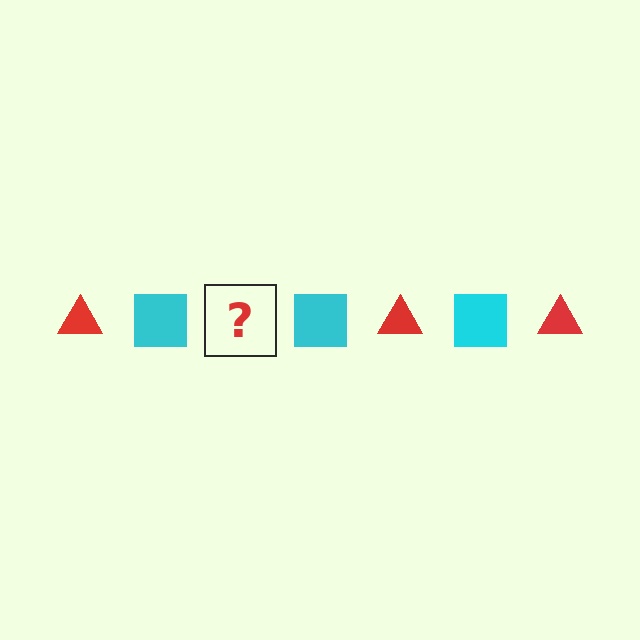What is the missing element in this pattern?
The missing element is a red triangle.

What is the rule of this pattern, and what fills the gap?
The rule is that the pattern alternates between red triangle and cyan square. The gap should be filled with a red triangle.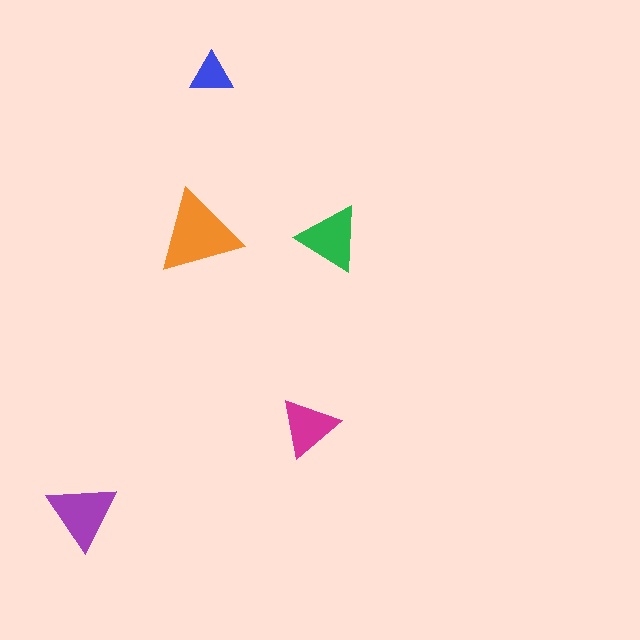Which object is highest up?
The blue triangle is topmost.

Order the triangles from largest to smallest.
the orange one, the purple one, the green one, the magenta one, the blue one.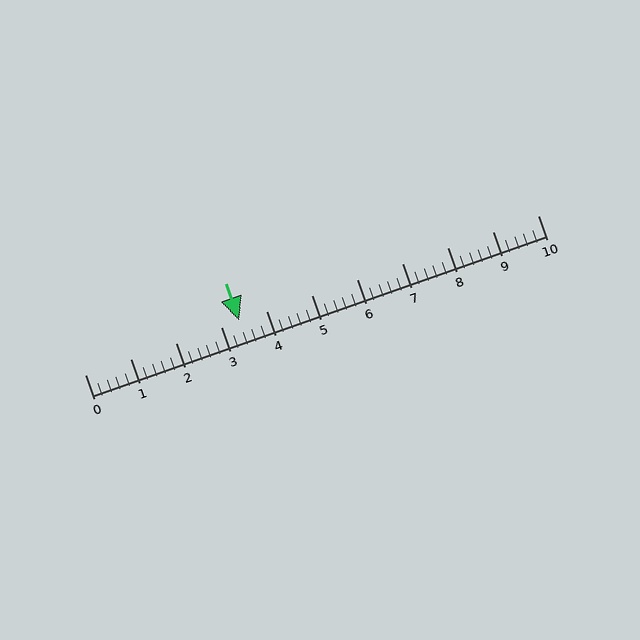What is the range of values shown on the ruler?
The ruler shows values from 0 to 10.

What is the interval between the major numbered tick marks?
The major tick marks are spaced 1 units apart.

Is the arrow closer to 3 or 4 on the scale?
The arrow is closer to 3.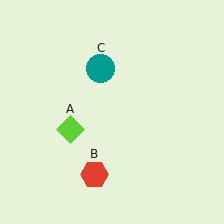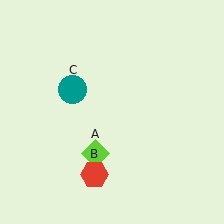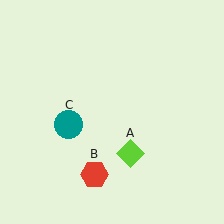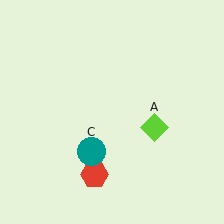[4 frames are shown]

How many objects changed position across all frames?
2 objects changed position: lime diamond (object A), teal circle (object C).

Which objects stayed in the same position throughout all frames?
Red hexagon (object B) remained stationary.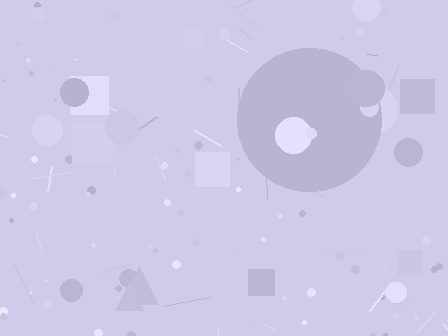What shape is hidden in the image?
A circle is hidden in the image.